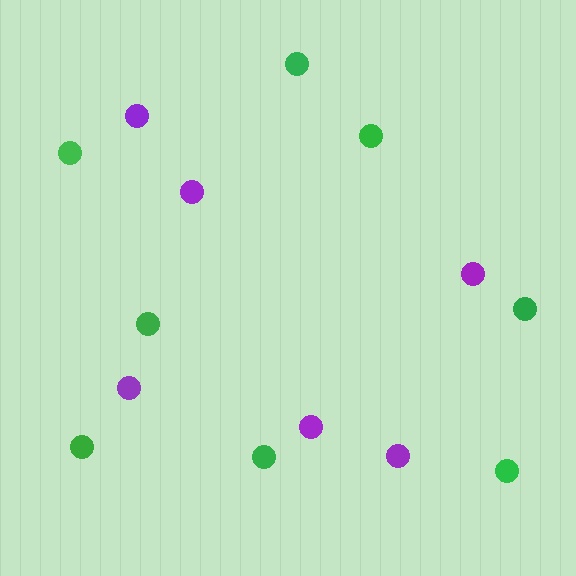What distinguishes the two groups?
There are 2 groups: one group of purple circles (6) and one group of green circles (8).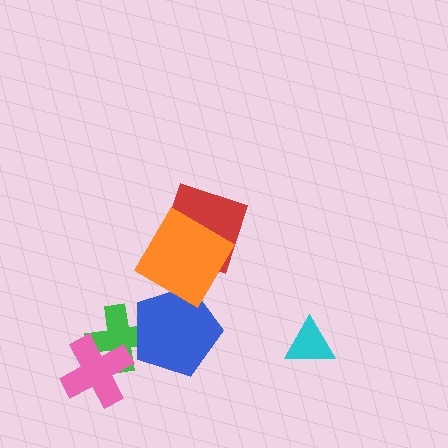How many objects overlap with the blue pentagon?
2 objects overlap with the blue pentagon.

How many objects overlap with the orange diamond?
2 objects overlap with the orange diamond.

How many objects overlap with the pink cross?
1 object overlaps with the pink cross.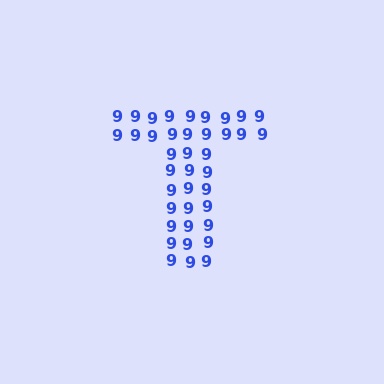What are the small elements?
The small elements are digit 9's.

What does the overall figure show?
The overall figure shows the letter T.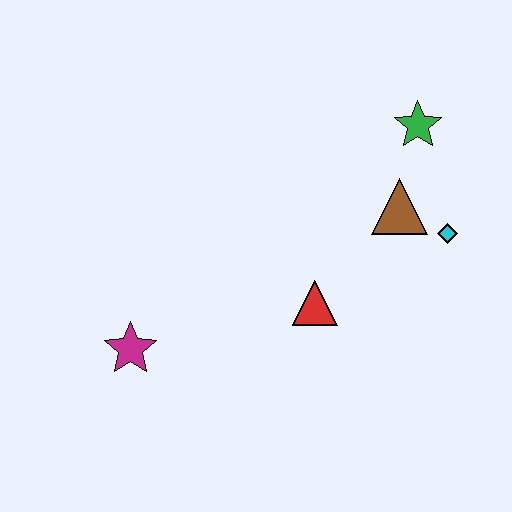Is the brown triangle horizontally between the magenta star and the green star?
Yes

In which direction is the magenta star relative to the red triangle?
The magenta star is to the left of the red triangle.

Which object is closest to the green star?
The brown triangle is closest to the green star.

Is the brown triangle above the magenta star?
Yes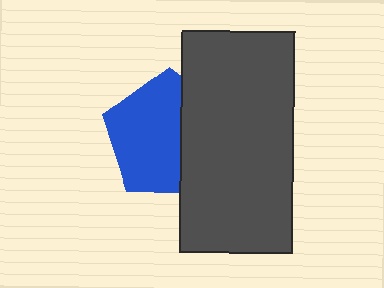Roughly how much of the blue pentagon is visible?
About half of it is visible (roughly 62%).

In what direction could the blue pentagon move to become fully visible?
The blue pentagon could move left. That would shift it out from behind the dark gray rectangle entirely.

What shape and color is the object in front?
The object in front is a dark gray rectangle.